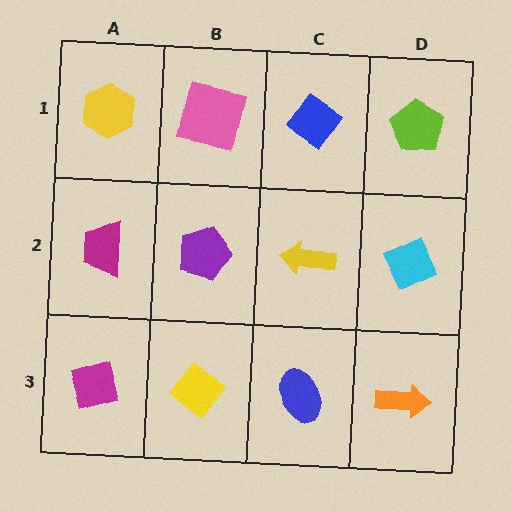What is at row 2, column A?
A magenta trapezoid.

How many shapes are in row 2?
4 shapes.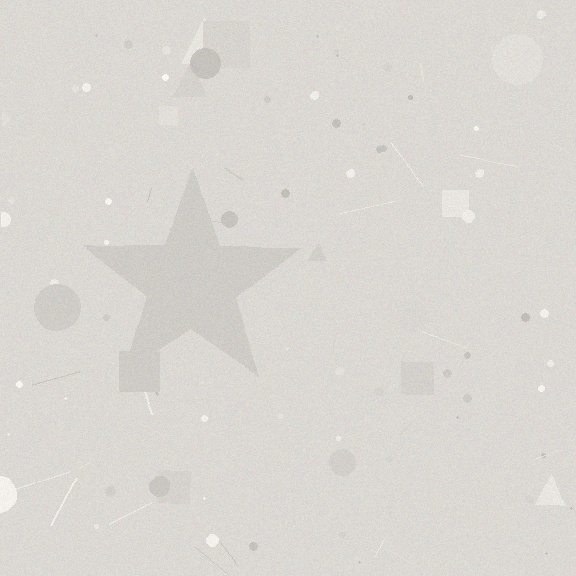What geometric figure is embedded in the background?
A star is embedded in the background.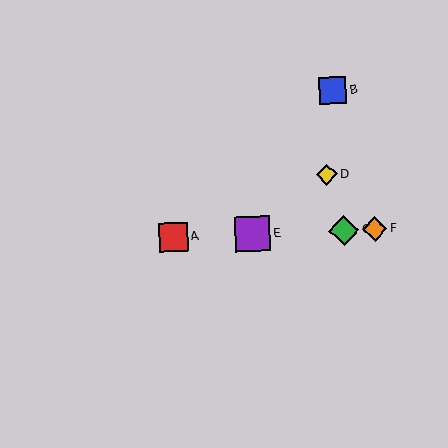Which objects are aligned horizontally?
Objects A, C, E, F are aligned horizontally.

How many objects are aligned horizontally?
4 objects (A, C, E, F) are aligned horizontally.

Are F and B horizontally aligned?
No, F is at y≈229 and B is at y≈91.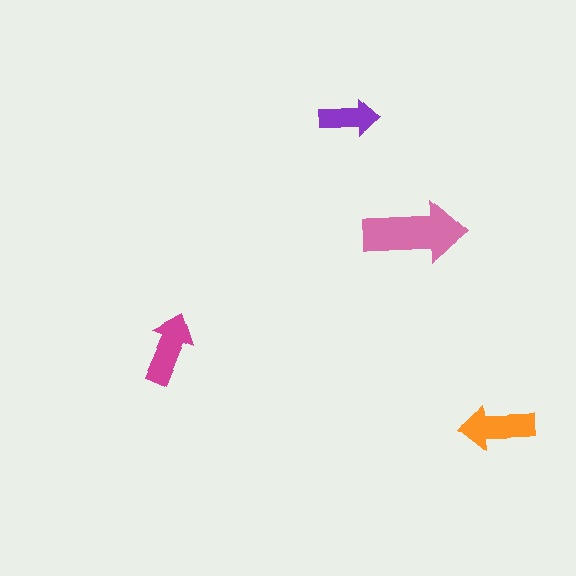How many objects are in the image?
There are 4 objects in the image.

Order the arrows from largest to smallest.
the pink one, the orange one, the magenta one, the purple one.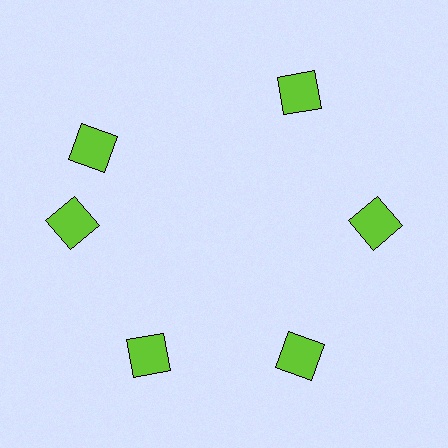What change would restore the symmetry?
The symmetry would be restored by rotating it back into even spacing with its neighbors so that all 6 squares sit at equal angles and equal distance from the center.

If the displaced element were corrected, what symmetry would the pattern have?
It would have 6-fold rotational symmetry — the pattern would map onto itself every 60 degrees.